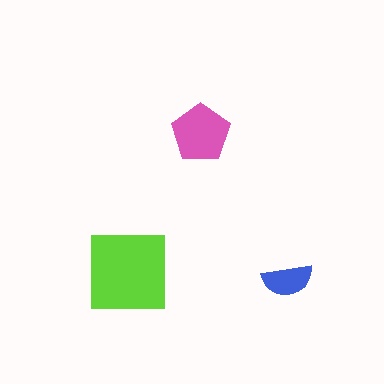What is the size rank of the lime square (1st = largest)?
1st.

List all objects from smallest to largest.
The blue semicircle, the pink pentagon, the lime square.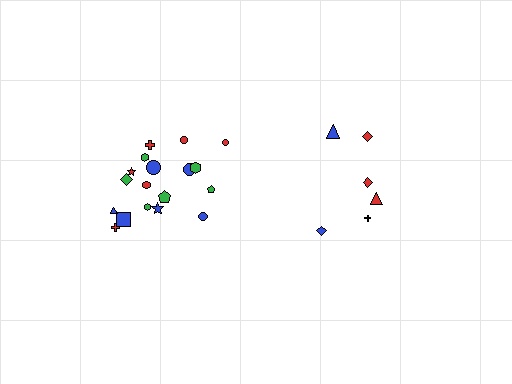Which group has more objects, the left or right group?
The left group.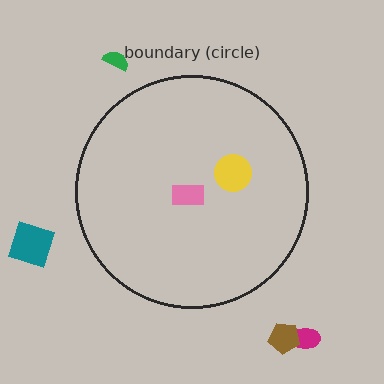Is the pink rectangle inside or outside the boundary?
Inside.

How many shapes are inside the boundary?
2 inside, 4 outside.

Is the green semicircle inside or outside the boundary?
Outside.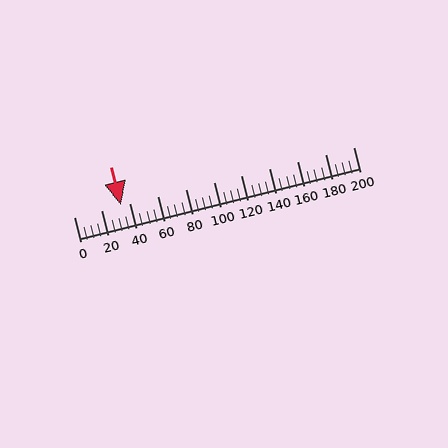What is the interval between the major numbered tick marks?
The major tick marks are spaced 20 units apart.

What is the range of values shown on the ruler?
The ruler shows values from 0 to 200.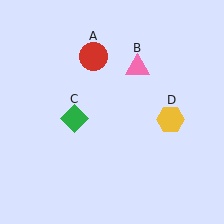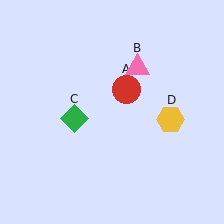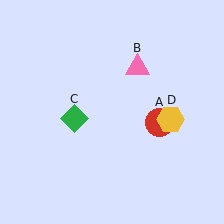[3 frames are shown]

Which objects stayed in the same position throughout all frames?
Pink triangle (object B) and green diamond (object C) and yellow hexagon (object D) remained stationary.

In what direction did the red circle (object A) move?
The red circle (object A) moved down and to the right.